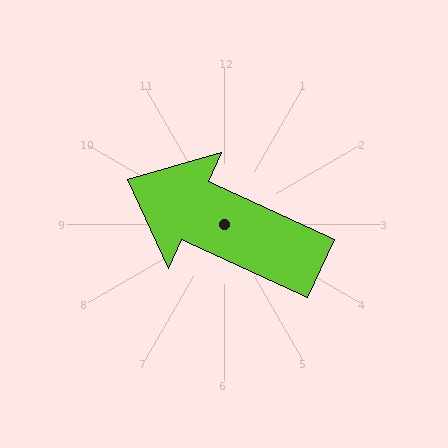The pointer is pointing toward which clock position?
Roughly 10 o'clock.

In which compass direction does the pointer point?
Northwest.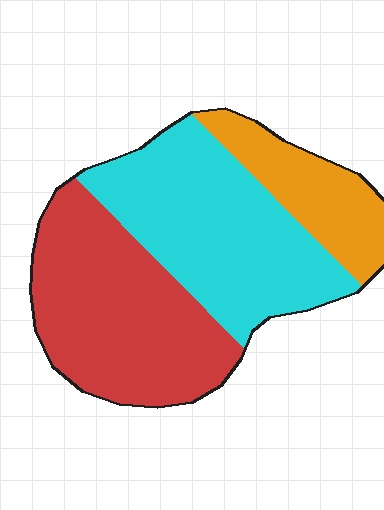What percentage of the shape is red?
Red covers roughly 40% of the shape.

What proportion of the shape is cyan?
Cyan takes up between a third and a half of the shape.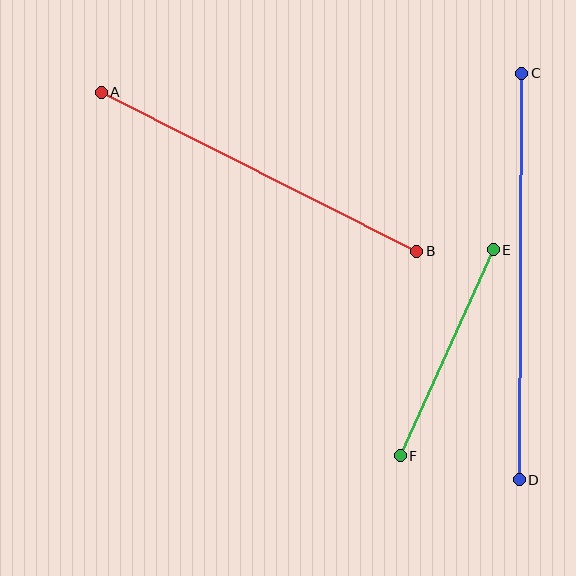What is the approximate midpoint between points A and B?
The midpoint is at approximately (259, 172) pixels.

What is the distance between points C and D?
The distance is approximately 406 pixels.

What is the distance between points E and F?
The distance is approximately 226 pixels.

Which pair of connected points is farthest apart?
Points C and D are farthest apart.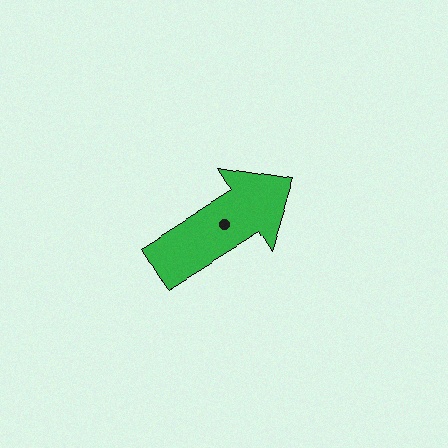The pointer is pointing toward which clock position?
Roughly 2 o'clock.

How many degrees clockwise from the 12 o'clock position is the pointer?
Approximately 58 degrees.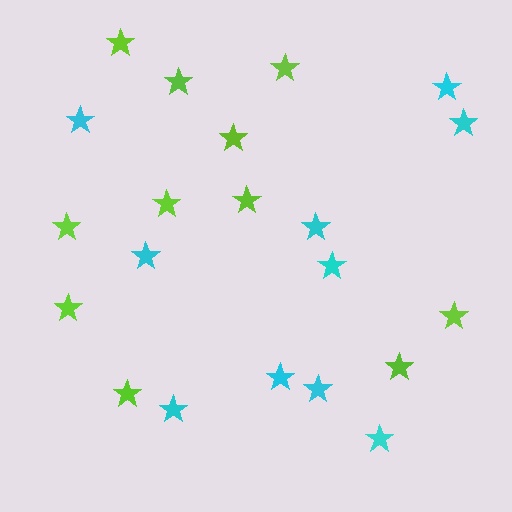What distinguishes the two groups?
There are 2 groups: one group of lime stars (11) and one group of cyan stars (10).